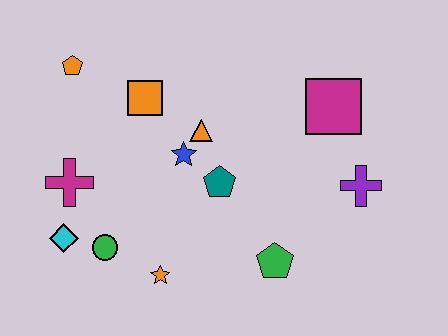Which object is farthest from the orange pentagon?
The purple cross is farthest from the orange pentagon.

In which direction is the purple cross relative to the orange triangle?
The purple cross is to the right of the orange triangle.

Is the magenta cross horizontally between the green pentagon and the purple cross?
No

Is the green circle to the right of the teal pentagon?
No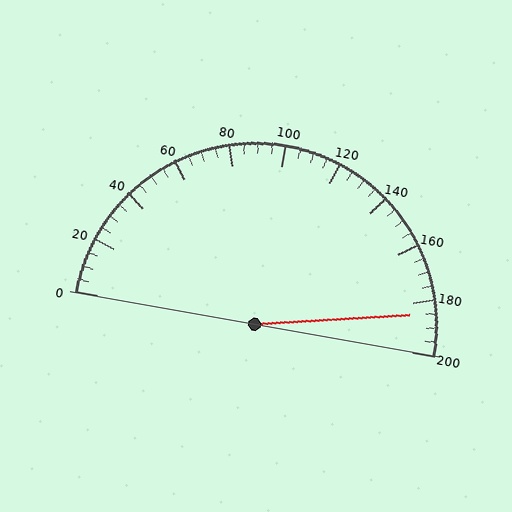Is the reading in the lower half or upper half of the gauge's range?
The reading is in the upper half of the range (0 to 200).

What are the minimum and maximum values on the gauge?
The gauge ranges from 0 to 200.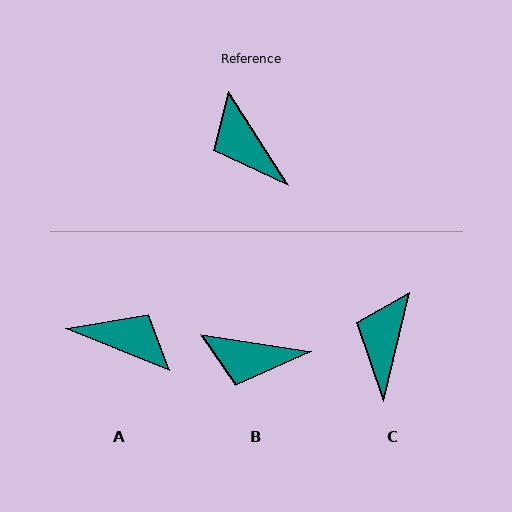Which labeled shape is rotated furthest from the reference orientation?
A, about 145 degrees away.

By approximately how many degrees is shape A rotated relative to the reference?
Approximately 145 degrees clockwise.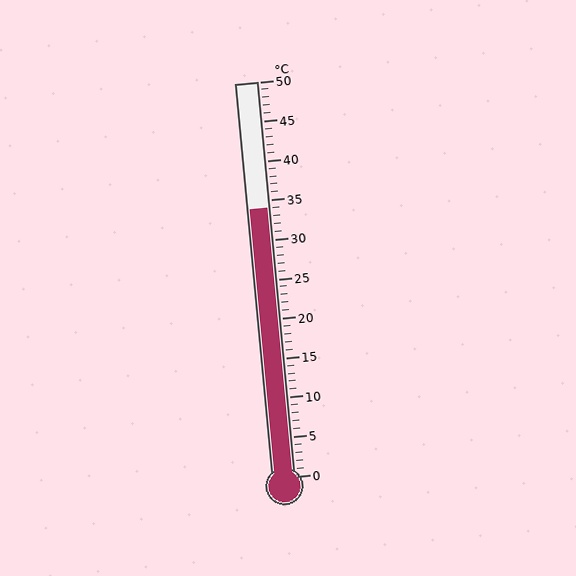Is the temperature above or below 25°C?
The temperature is above 25°C.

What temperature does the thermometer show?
The thermometer shows approximately 34°C.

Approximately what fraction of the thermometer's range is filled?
The thermometer is filled to approximately 70% of its range.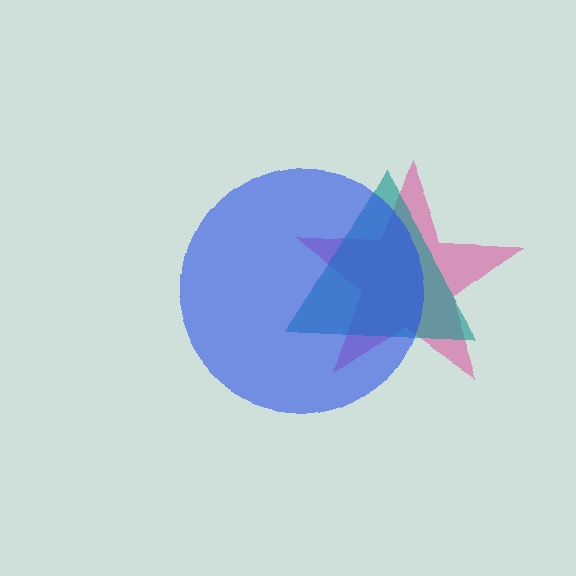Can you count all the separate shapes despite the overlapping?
Yes, there are 3 separate shapes.